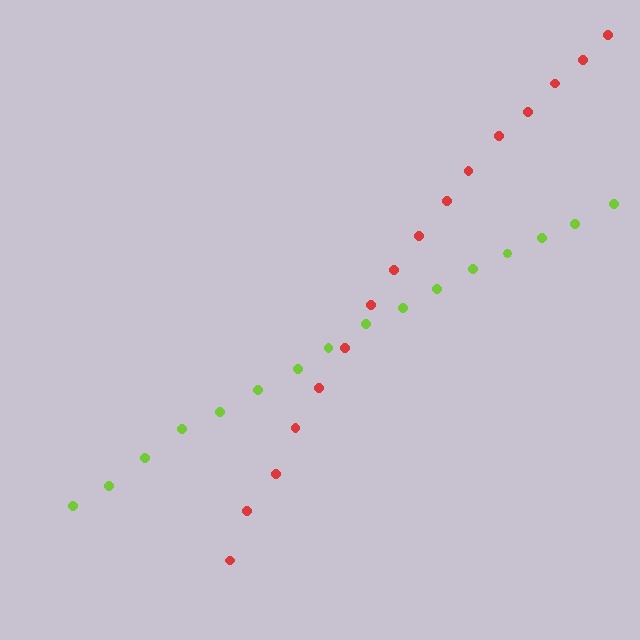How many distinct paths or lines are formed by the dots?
There are 2 distinct paths.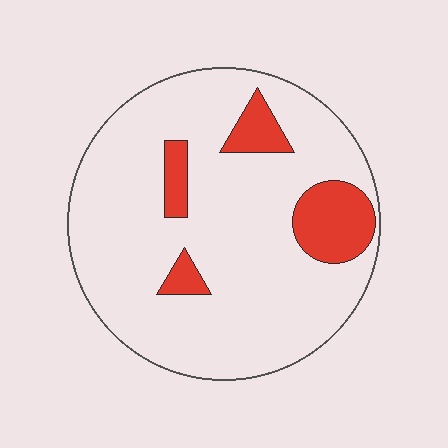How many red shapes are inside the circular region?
4.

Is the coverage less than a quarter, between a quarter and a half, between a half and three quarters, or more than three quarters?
Less than a quarter.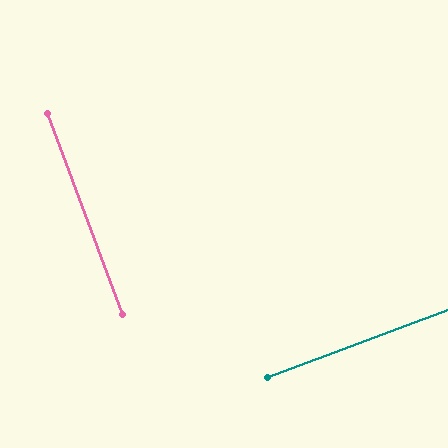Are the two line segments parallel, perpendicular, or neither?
Perpendicular — they meet at approximately 90°.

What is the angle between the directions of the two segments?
Approximately 90 degrees.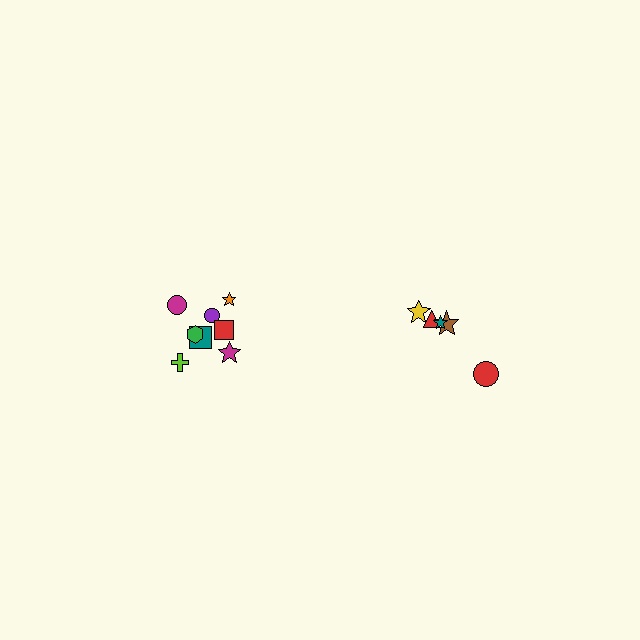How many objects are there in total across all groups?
There are 13 objects.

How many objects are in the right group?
There are 5 objects.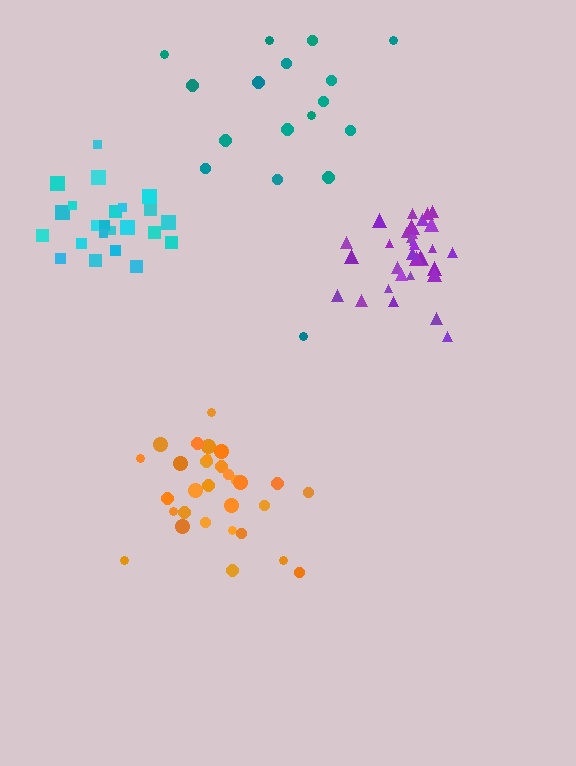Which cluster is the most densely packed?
Purple.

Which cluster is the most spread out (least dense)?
Teal.